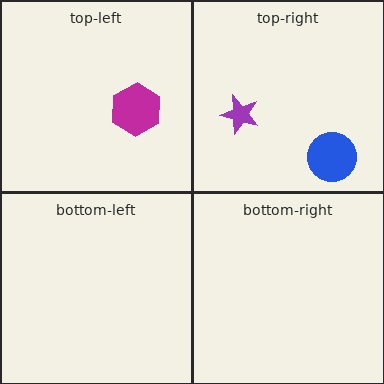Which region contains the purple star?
The top-right region.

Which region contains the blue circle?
The top-right region.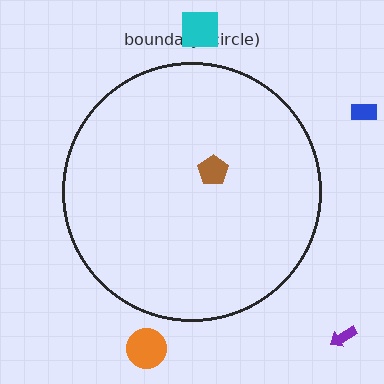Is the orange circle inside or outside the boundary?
Outside.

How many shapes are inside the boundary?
1 inside, 4 outside.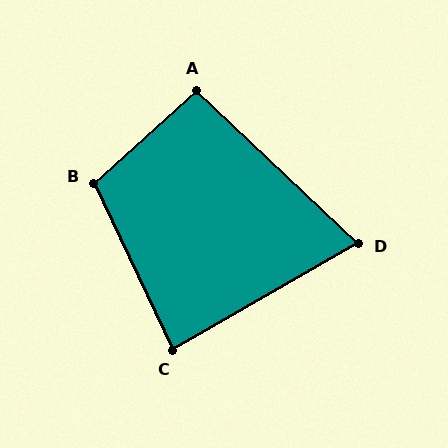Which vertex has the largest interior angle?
B, at approximately 107 degrees.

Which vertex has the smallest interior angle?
D, at approximately 73 degrees.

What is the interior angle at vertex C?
Approximately 86 degrees (approximately right).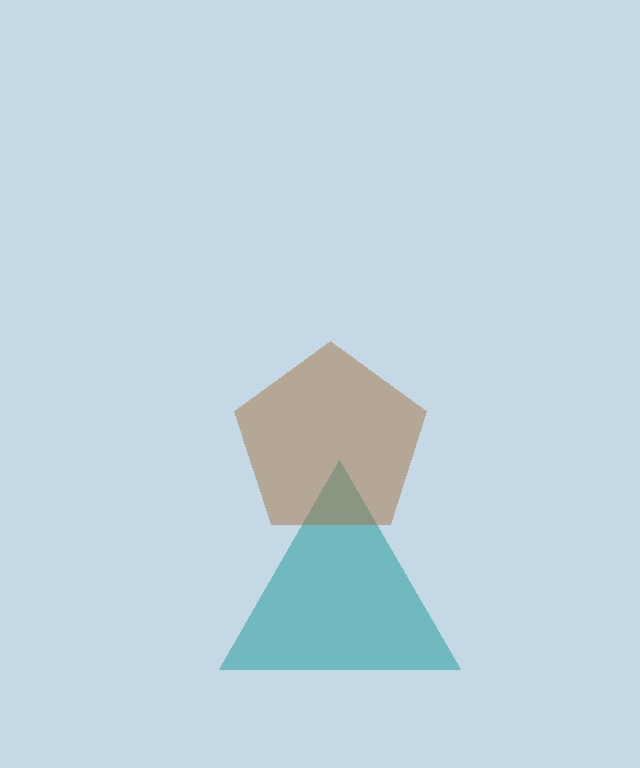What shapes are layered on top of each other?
The layered shapes are: a teal triangle, a brown pentagon.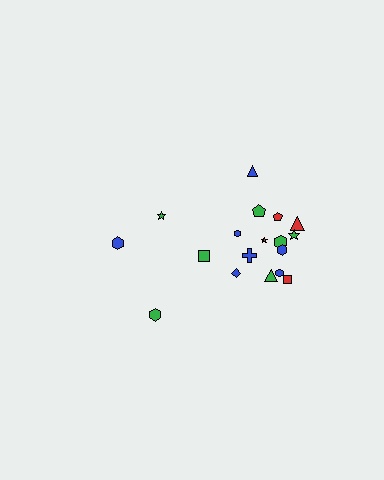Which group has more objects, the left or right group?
The right group.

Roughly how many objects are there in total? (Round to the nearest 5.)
Roughly 20 objects in total.